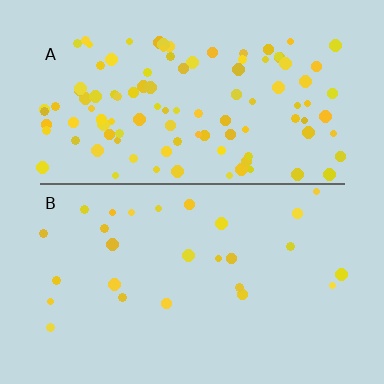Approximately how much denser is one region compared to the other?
Approximately 4.0× — region A over region B.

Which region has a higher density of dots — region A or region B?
A (the top).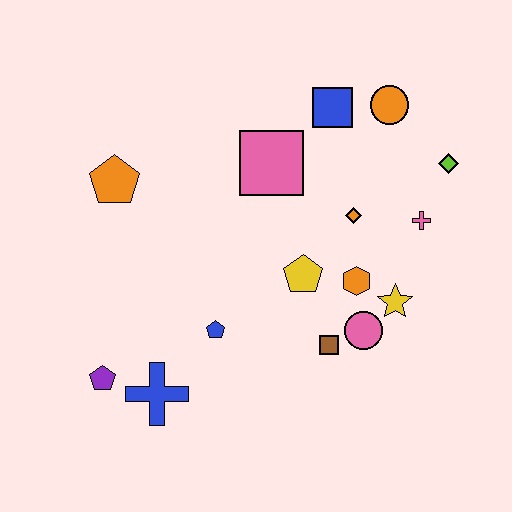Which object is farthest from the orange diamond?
The purple pentagon is farthest from the orange diamond.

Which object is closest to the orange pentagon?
The pink square is closest to the orange pentagon.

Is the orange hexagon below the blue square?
Yes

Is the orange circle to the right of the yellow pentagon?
Yes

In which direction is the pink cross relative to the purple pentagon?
The pink cross is to the right of the purple pentagon.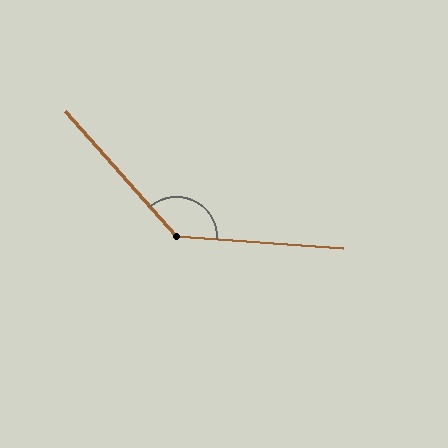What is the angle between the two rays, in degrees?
Approximately 135 degrees.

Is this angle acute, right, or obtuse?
It is obtuse.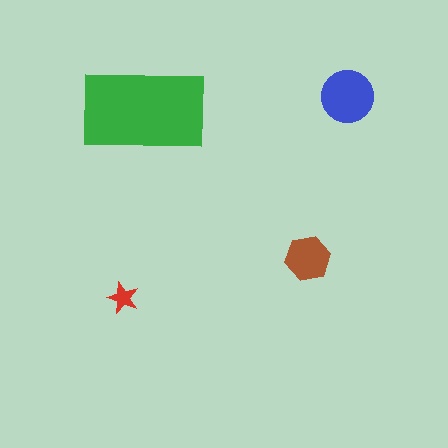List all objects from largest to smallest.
The green rectangle, the blue circle, the brown hexagon, the red star.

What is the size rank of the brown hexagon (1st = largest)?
3rd.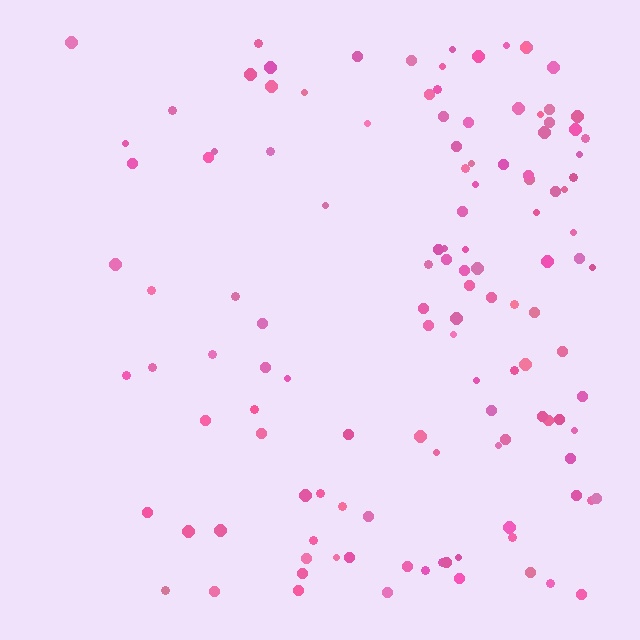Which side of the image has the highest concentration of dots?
The right.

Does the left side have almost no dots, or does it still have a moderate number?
Still a moderate number, just noticeably fewer than the right.